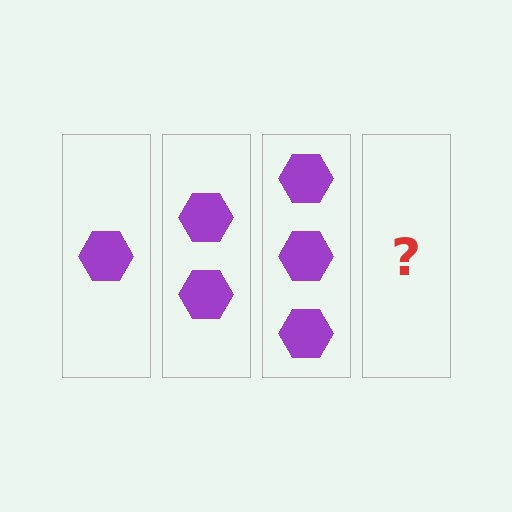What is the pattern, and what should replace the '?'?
The pattern is that each step adds one more hexagon. The '?' should be 4 hexagons.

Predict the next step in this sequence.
The next step is 4 hexagons.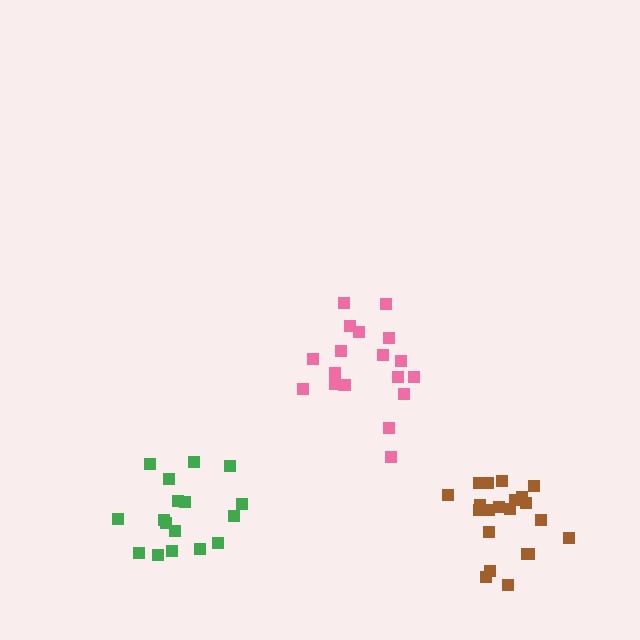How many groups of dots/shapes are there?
There are 3 groups.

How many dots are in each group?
Group 1: 18 dots, Group 2: 21 dots, Group 3: 17 dots (56 total).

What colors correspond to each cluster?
The clusters are colored: pink, brown, green.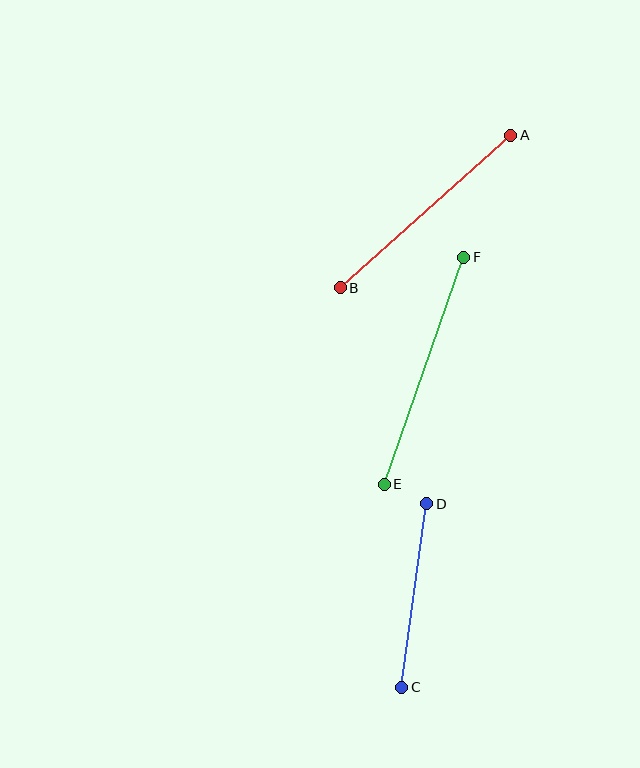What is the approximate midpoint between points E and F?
The midpoint is at approximately (424, 371) pixels.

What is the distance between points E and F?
The distance is approximately 240 pixels.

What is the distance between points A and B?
The distance is approximately 229 pixels.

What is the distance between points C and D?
The distance is approximately 186 pixels.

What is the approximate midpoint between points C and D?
The midpoint is at approximately (414, 596) pixels.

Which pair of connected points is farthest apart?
Points E and F are farthest apart.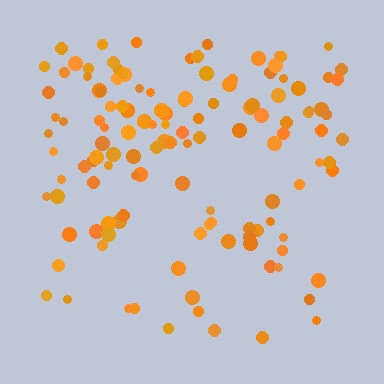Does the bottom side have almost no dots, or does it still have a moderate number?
Still a moderate number, just noticeably fewer than the top.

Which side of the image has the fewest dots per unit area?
The bottom.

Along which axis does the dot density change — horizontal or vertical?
Vertical.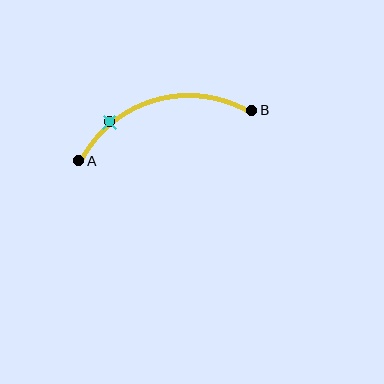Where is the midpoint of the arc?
The arc midpoint is the point on the curve farthest from the straight line joining A and B. It sits above that line.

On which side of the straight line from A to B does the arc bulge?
The arc bulges above the straight line connecting A and B.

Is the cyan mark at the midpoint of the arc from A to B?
No. The cyan mark lies on the arc but is closer to endpoint A. The arc midpoint would be at the point on the curve equidistant along the arc from both A and B.